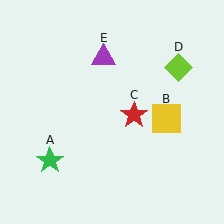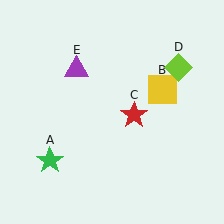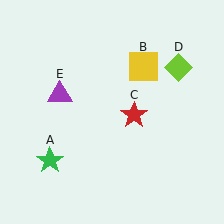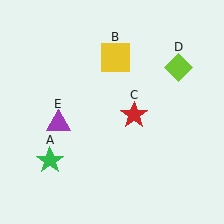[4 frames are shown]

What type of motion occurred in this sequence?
The yellow square (object B), purple triangle (object E) rotated counterclockwise around the center of the scene.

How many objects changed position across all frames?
2 objects changed position: yellow square (object B), purple triangle (object E).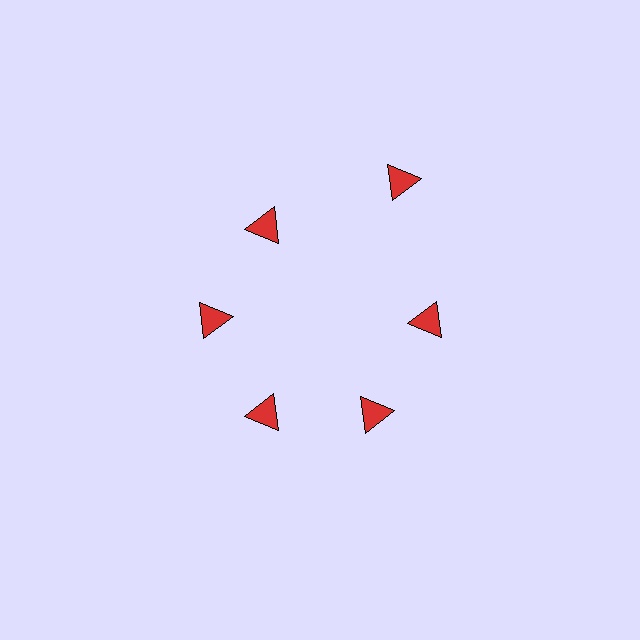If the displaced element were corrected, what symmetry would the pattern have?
It would have 6-fold rotational symmetry — the pattern would map onto itself every 60 degrees.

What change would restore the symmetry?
The symmetry would be restored by moving it inward, back onto the ring so that all 6 triangles sit at equal angles and equal distance from the center.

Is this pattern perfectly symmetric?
No. The 6 red triangles are arranged in a ring, but one element near the 1 o'clock position is pushed outward from the center, breaking the 6-fold rotational symmetry.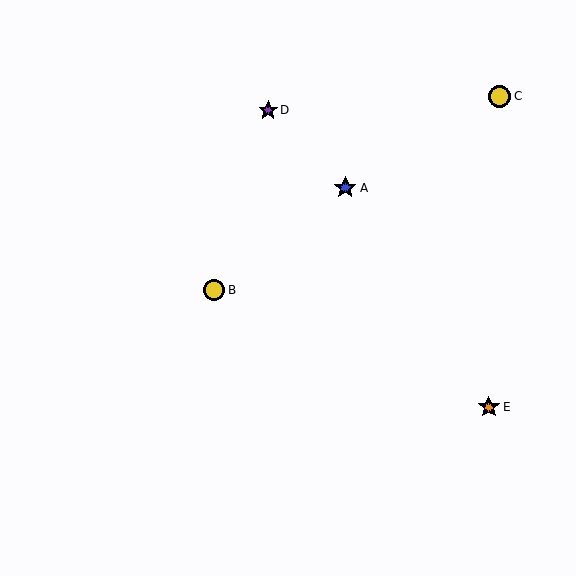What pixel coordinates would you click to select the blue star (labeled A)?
Click at (345, 188) to select the blue star A.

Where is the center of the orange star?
The center of the orange star is at (489, 407).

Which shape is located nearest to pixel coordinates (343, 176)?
The blue star (labeled A) at (345, 188) is nearest to that location.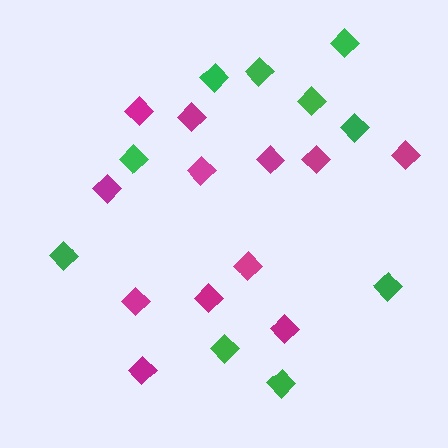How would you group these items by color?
There are 2 groups: one group of magenta diamonds (12) and one group of green diamonds (10).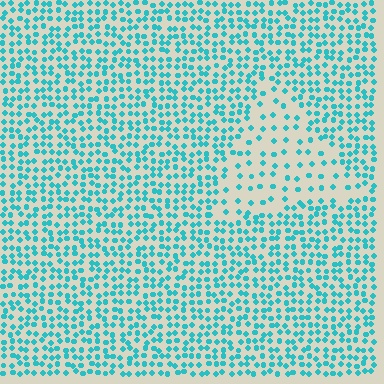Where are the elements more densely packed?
The elements are more densely packed outside the triangle boundary.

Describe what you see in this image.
The image contains small cyan elements arranged at two different densities. A triangle-shaped region is visible where the elements are less densely packed than the surrounding area.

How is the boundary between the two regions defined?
The boundary is defined by a change in element density (approximately 2.4x ratio). All elements are the same color, size, and shape.